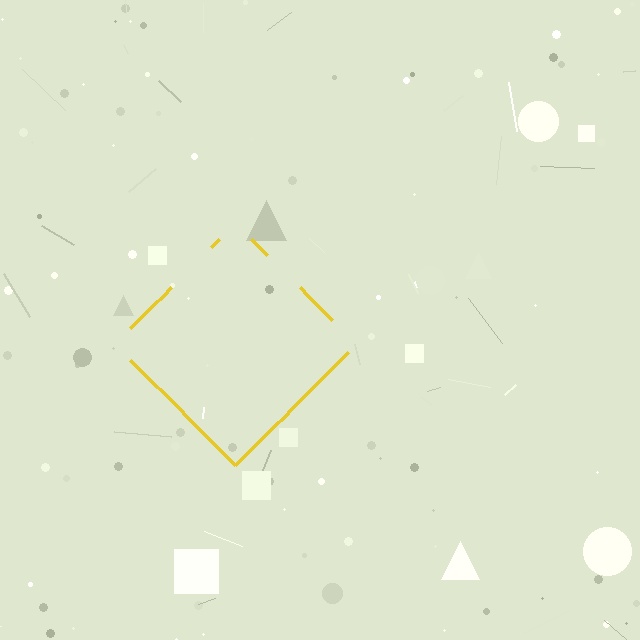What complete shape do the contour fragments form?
The contour fragments form a diamond.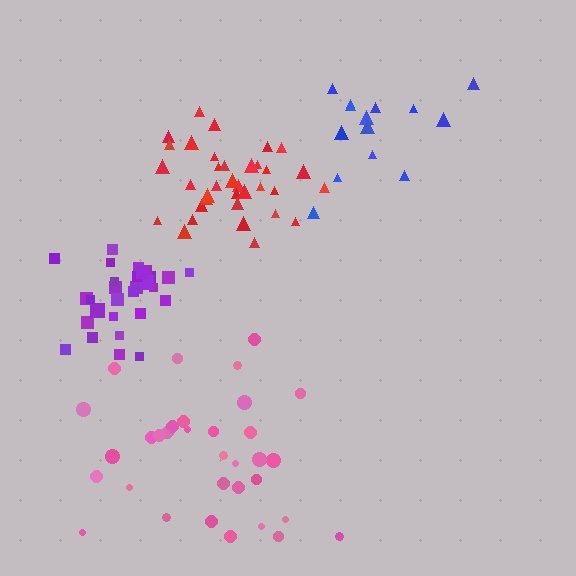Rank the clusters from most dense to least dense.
purple, red, pink, blue.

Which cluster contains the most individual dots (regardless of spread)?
Red (35).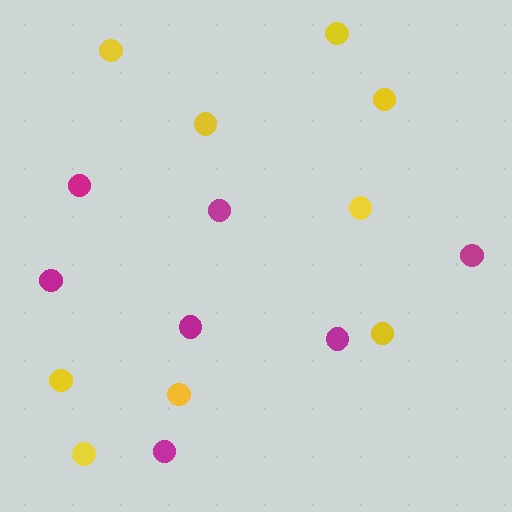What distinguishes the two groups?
There are 2 groups: one group of yellow circles (9) and one group of magenta circles (7).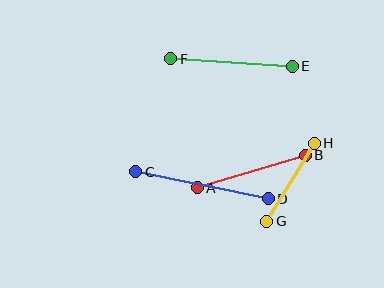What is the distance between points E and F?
The distance is approximately 121 pixels.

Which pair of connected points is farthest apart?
Points C and D are farthest apart.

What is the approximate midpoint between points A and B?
The midpoint is at approximately (251, 171) pixels.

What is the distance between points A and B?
The distance is approximately 113 pixels.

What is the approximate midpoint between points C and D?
The midpoint is at approximately (202, 185) pixels.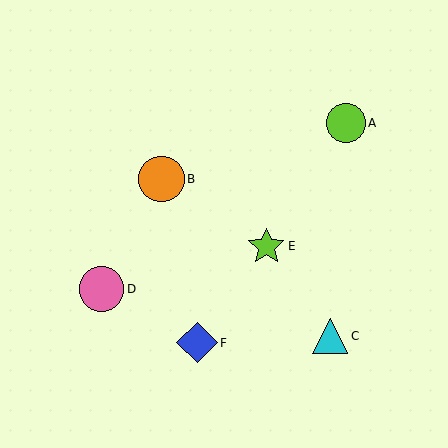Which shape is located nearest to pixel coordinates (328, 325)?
The cyan triangle (labeled C) at (330, 336) is nearest to that location.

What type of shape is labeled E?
Shape E is a lime star.